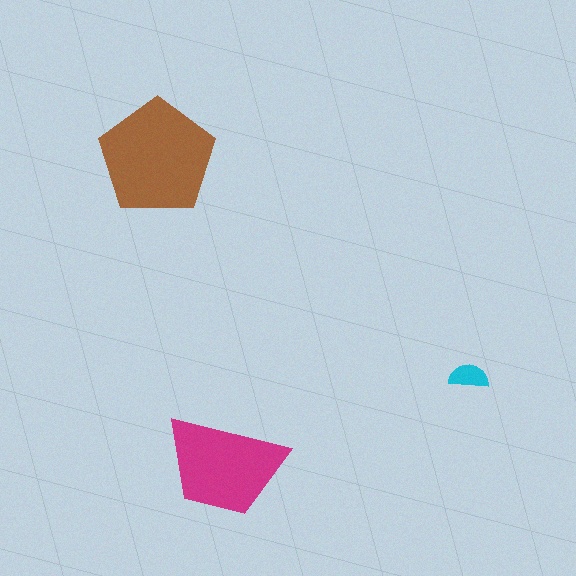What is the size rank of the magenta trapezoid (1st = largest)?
2nd.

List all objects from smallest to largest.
The cyan semicircle, the magenta trapezoid, the brown pentagon.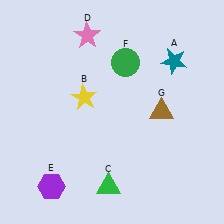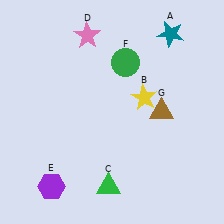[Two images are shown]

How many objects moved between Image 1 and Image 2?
2 objects moved between the two images.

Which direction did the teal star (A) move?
The teal star (A) moved up.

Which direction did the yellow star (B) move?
The yellow star (B) moved right.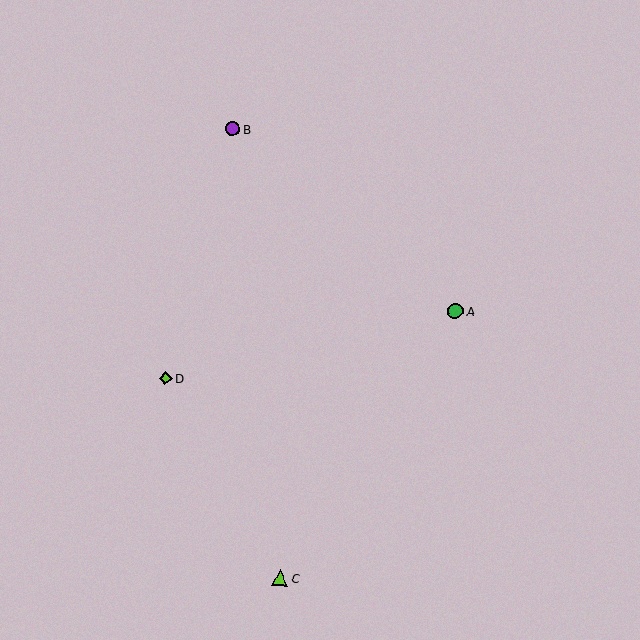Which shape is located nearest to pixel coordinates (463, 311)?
The green circle (labeled A) at (455, 311) is nearest to that location.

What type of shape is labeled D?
Shape D is a lime diamond.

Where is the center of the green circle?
The center of the green circle is at (455, 311).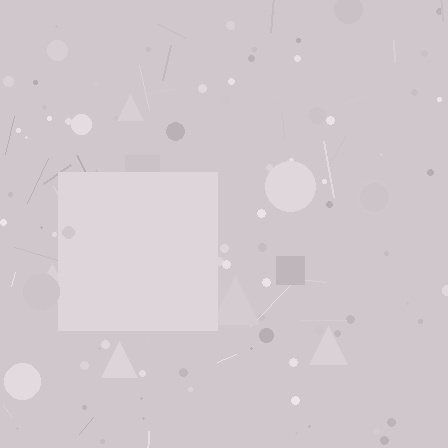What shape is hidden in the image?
A square is hidden in the image.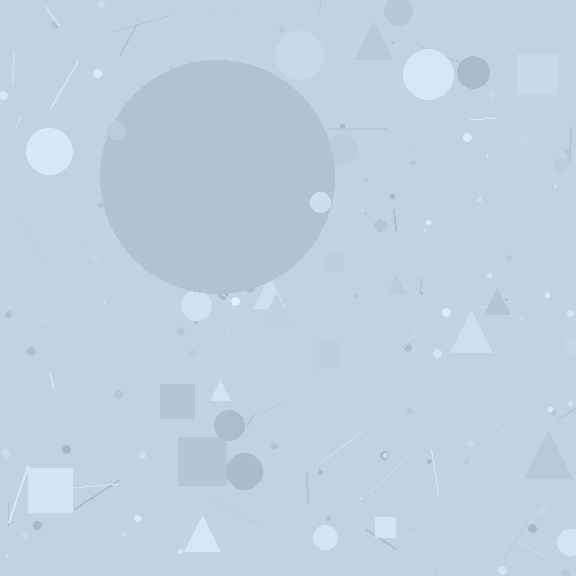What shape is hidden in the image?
A circle is hidden in the image.